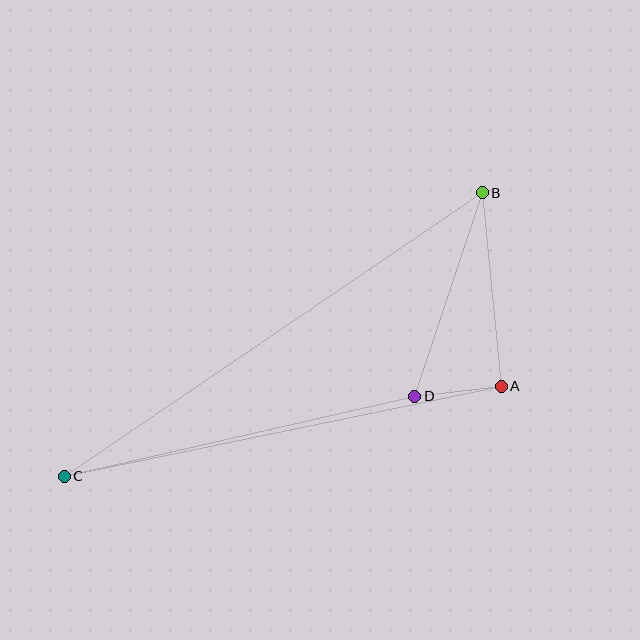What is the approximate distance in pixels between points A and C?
The distance between A and C is approximately 446 pixels.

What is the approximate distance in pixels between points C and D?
The distance between C and D is approximately 360 pixels.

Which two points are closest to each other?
Points A and D are closest to each other.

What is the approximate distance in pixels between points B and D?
The distance between B and D is approximately 214 pixels.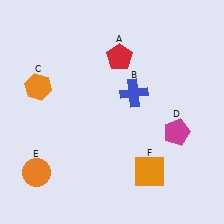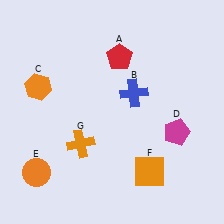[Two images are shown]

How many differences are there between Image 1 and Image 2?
There is 1 difference between the two images.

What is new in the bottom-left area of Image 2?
An orange cross (G) was added in the bottom-left area of Image 2.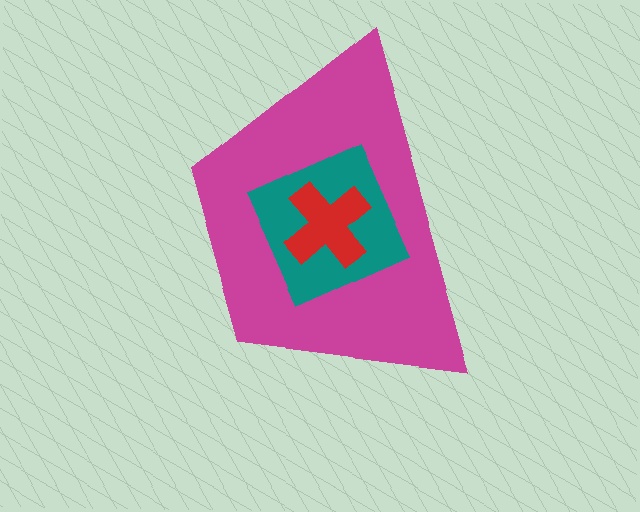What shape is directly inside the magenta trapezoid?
The teal diamond.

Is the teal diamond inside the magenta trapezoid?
Yes.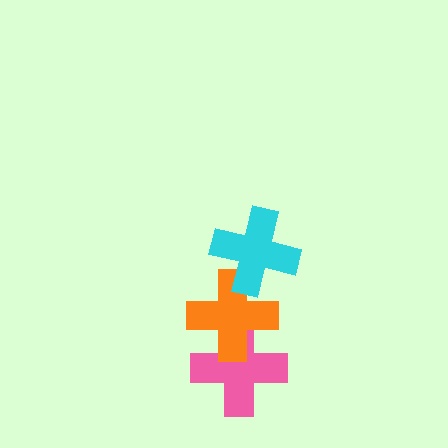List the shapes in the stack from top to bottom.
From top to bottom: the cyan cross, the orange cross, the pink cross.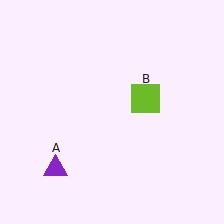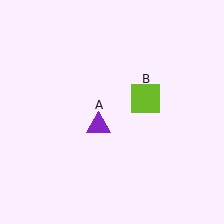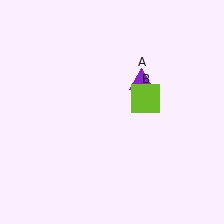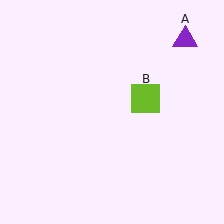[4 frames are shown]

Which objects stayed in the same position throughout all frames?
Lime square (object B) remained stationary.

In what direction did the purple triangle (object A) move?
The purple triangle (object A) moved up and to the right.